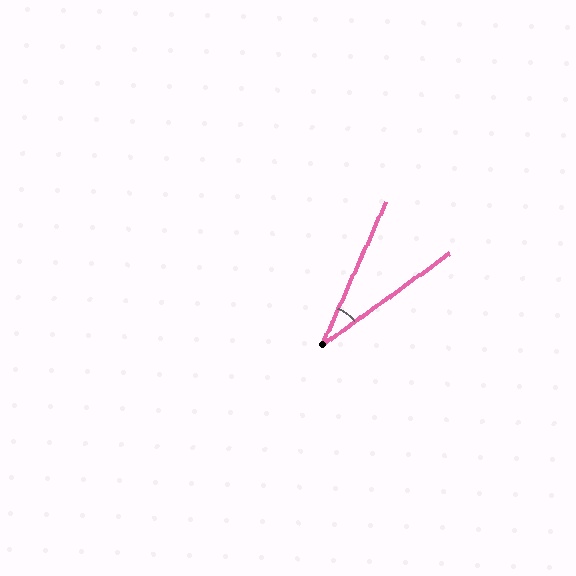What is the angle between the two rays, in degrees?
Approximately 30 degrees.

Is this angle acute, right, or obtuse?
It is acute.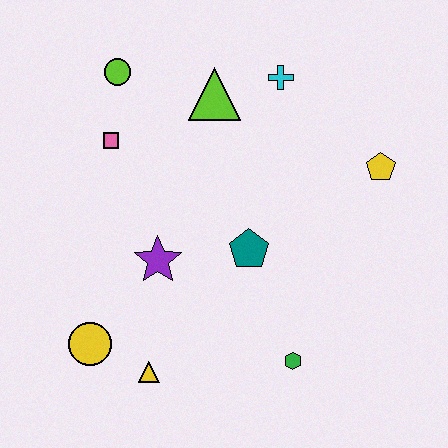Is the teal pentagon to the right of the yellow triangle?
Yes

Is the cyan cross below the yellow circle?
No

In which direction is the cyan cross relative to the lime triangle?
The cyan cross is to the right of the lime triangle.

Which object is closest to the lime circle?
The pink square is closest to the lime circle.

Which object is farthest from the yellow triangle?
The cyan cross is farthest from the yellow triangle.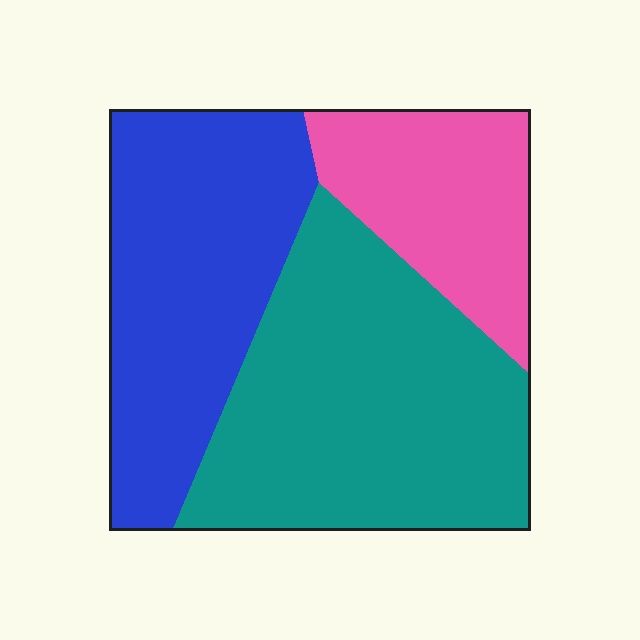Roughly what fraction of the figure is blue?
Blue takes up between a quarter and a half of the figure.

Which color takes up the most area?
Teal, at roughly 45%.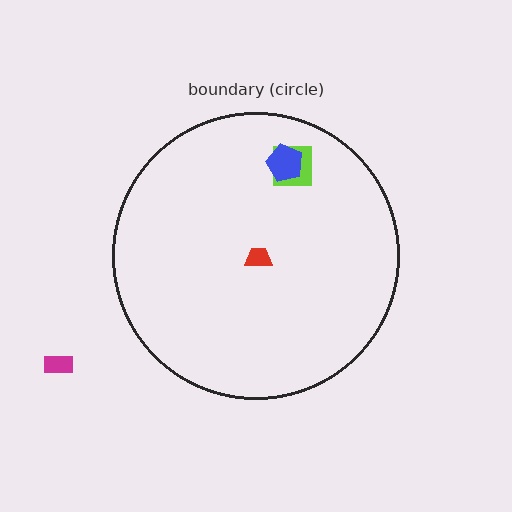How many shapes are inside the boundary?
3 inside, 1 outside.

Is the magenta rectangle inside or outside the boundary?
Outside.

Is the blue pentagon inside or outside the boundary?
Inside.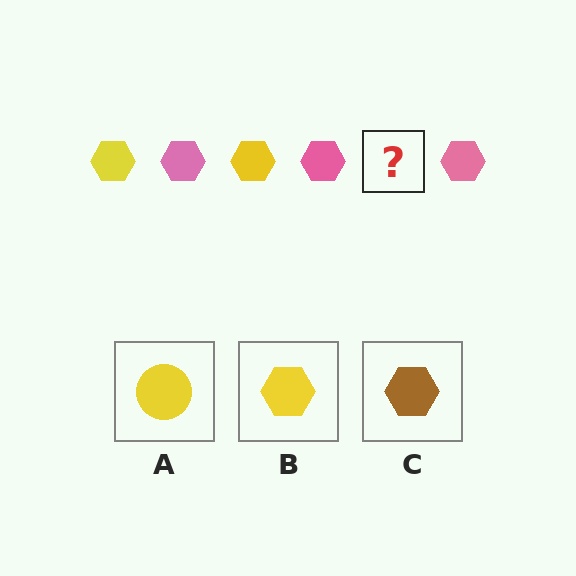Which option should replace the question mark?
Option B.